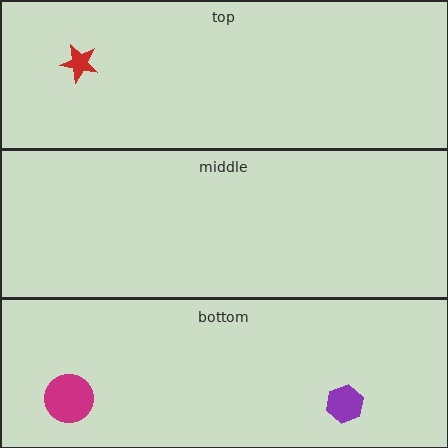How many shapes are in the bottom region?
2.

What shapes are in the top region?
The red star.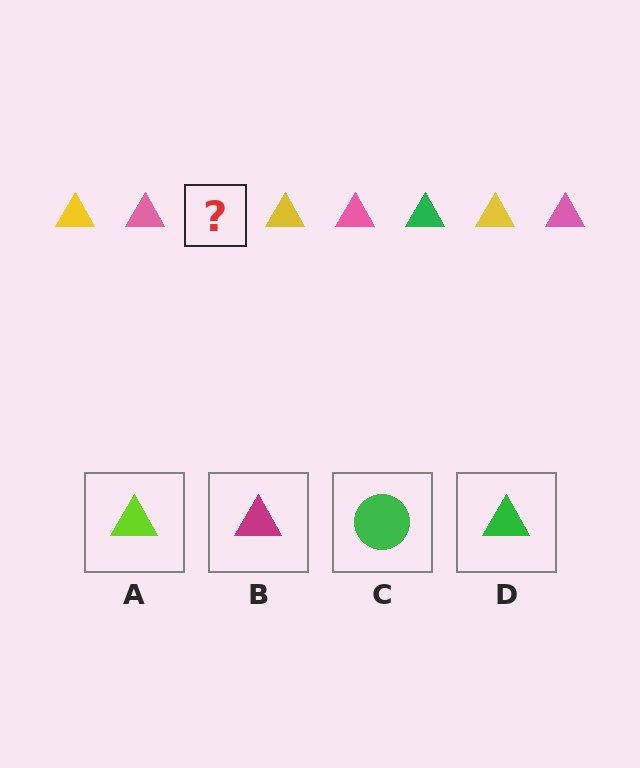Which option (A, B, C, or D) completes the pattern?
D.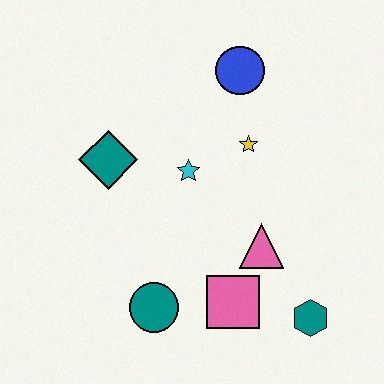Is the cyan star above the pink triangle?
Yes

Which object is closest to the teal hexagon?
The pink square is closest to the teal hexagon.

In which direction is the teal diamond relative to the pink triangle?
The teal diamond is to the left of the pink triangle.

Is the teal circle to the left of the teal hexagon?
Yes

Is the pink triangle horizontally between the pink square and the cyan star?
No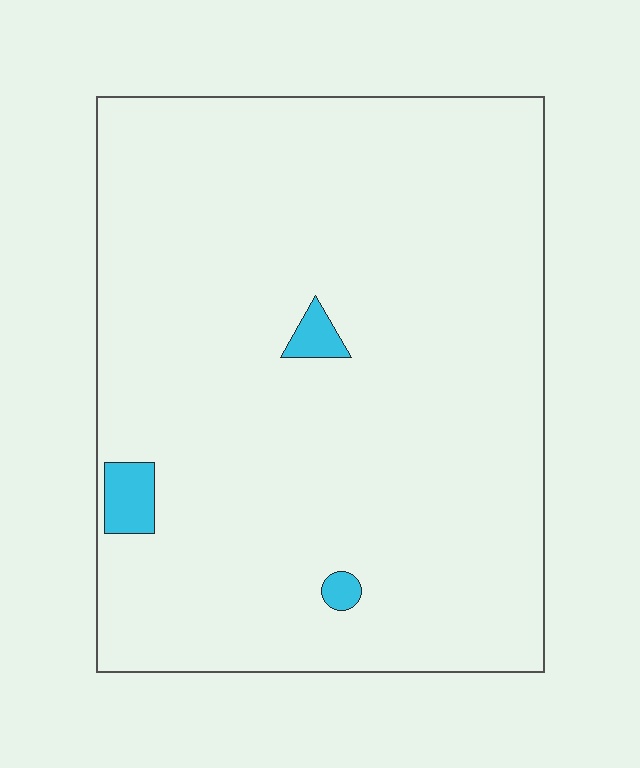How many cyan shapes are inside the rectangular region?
3.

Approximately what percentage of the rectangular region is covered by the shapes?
Approximately 5%.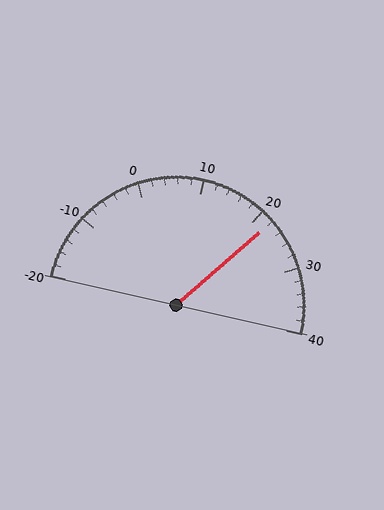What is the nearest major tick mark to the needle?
The nearest major tick mark is 20.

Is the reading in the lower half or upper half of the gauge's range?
The reading is in the upper half of the range (-20 to 40).